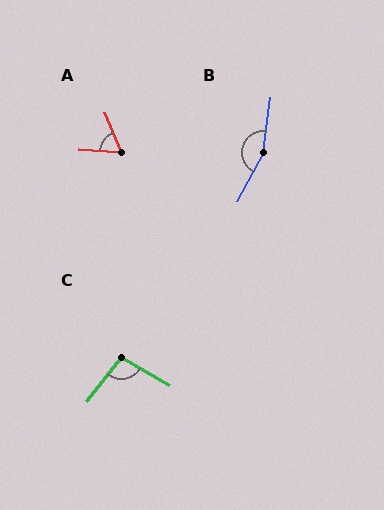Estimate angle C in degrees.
Approximately 98 degrees.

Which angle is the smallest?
A, at approximately 64 degrees.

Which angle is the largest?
B, at approximately 159 degrees.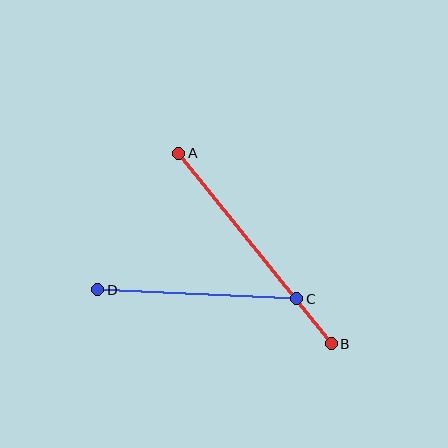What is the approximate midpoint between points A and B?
The midpoint is at approximately (255, 248) pixels.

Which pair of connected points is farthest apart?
Points A and B are farthest apart.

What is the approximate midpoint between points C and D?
The midpoint is at approximately (197, 294) pixels.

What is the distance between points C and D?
The distance is approximately 199 pixels.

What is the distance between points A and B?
The distance is approximately 244 pixels.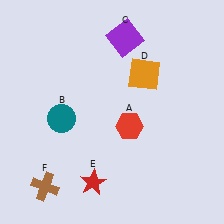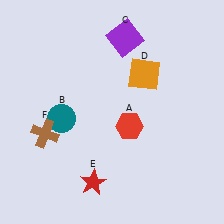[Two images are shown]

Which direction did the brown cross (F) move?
The brown cross (F) moved up.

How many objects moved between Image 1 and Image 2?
1 object moved between the two images.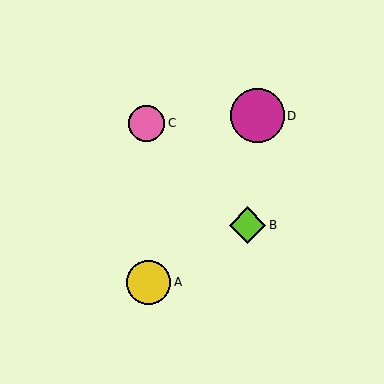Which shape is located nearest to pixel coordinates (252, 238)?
The lime diamond (labeled B) at (248, 225) is nearest to that location.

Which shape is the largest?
The magenta circle (labeled D) is the largest.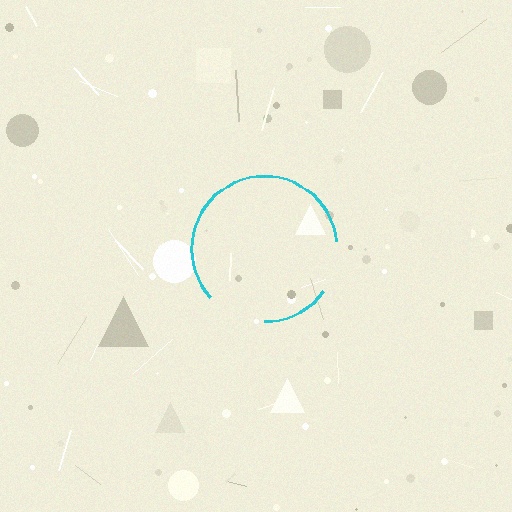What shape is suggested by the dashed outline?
The dashed outline suggests a circle.